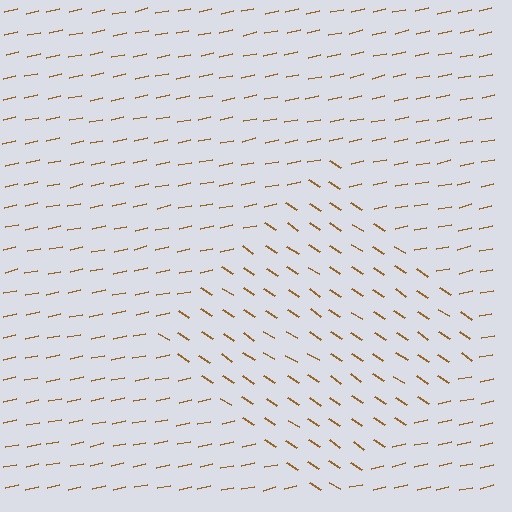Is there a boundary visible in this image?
Yes, there is a texture boundary formed by a change in line orientation.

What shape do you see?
I see a diamond.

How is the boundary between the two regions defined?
The boundary is defined purely by a change in line orientation (approximately 45 degrees difference). All lines are the same color and thickness.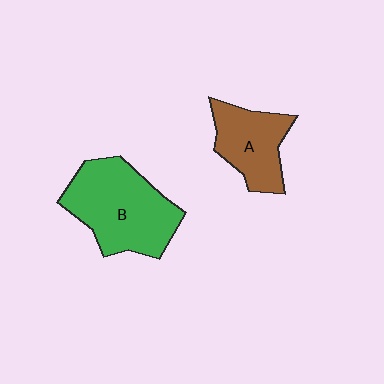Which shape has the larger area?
Shape B (green).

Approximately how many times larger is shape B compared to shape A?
Approximately 1.6 times.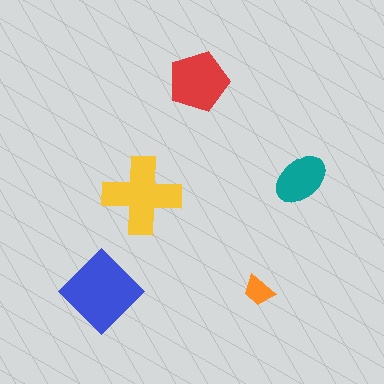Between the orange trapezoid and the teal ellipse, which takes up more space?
The teal ellipse.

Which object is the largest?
The blue diamond.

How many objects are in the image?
There are 5 objects in the image.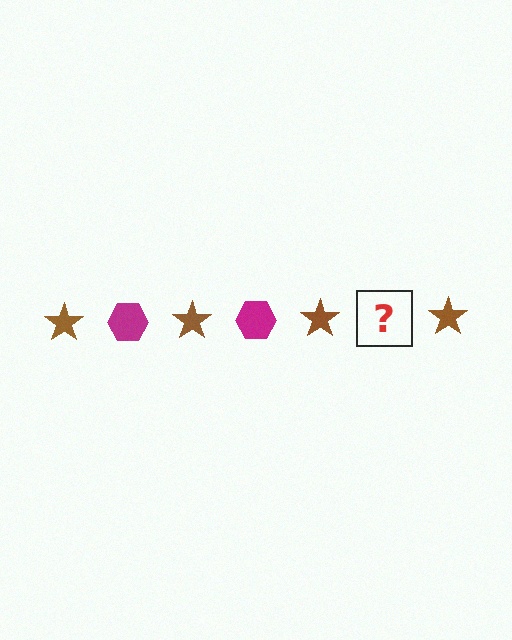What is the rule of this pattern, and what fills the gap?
The rule is that the pattern alternates between brown star and magenta hexagon. The gap should be filled with a magenta hexagon.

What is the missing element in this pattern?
The missing element is a magenta hexagon.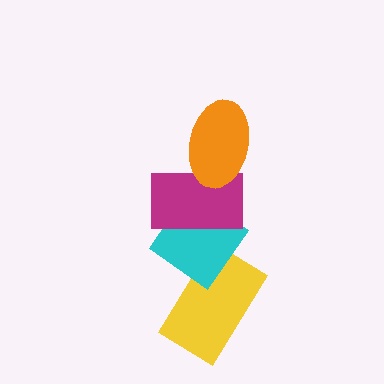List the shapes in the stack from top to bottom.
From top to bottom: the orange ellipse, the magenta rectangle, the cyan diamond, the yellow rectangle.